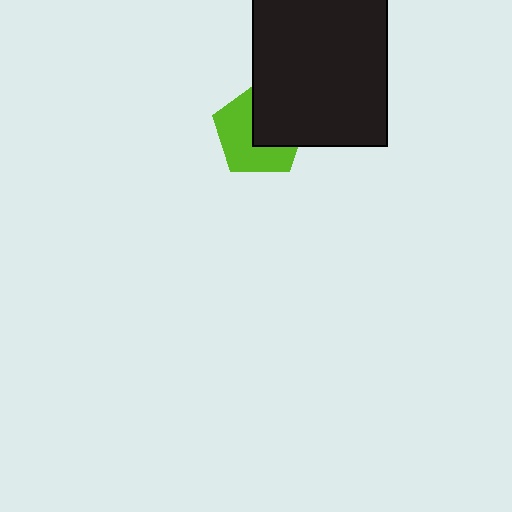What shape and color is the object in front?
The object in front is a black rectangle.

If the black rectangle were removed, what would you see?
You would see the complete lime pentagon.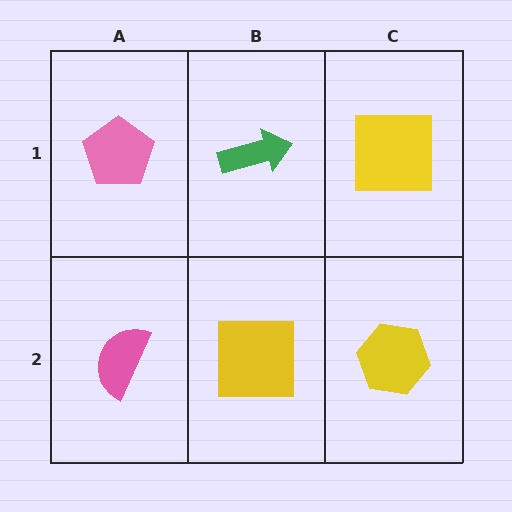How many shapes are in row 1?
3 shapes.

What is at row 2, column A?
A pink semicircle.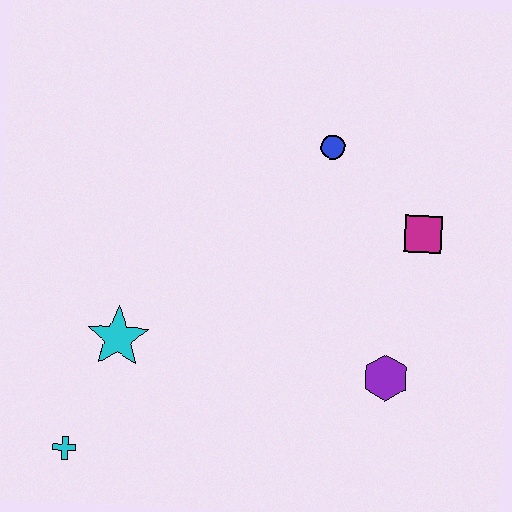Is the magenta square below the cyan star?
No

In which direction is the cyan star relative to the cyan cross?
The cyan star is above the cyan cross.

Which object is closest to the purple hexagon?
The magenta square is closest to the purple hexagon.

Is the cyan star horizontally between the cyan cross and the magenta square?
Yes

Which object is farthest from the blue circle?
The cyan cross is farthest from the blue circle.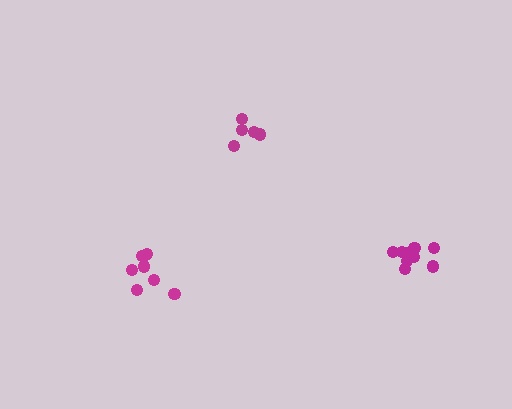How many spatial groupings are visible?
There are 3 spatial groupings.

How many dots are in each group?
Group 1: 5 dots, Group 2: 8 dots, Group 3: 10 dots (23 total).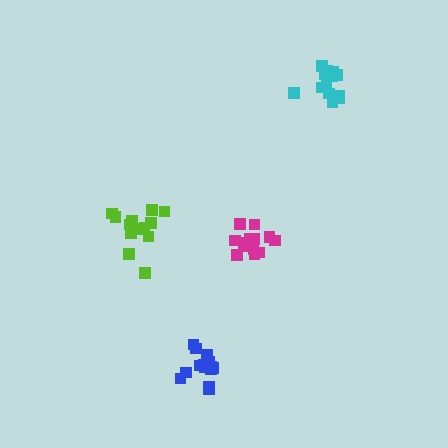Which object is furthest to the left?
The lime cluster is leftmost.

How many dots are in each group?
Group 1: 13 dots, Group 2: 14 dots, Group 3: 14 dots, Group 4: 13 dots (54 total).